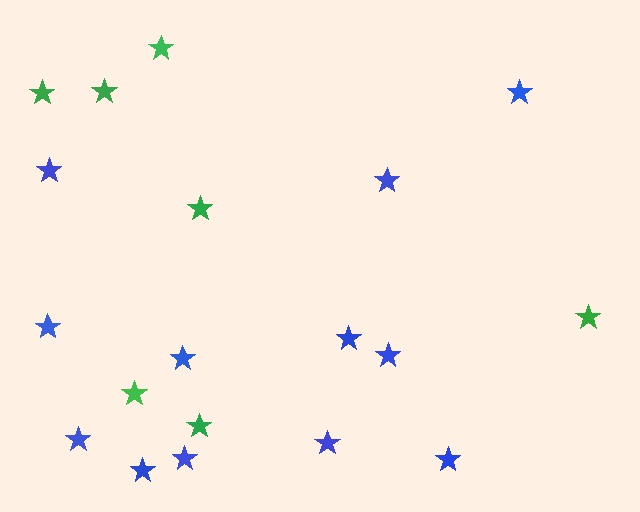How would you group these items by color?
There are 2 groups: one group of blue stars (12) and one group of green stars (7).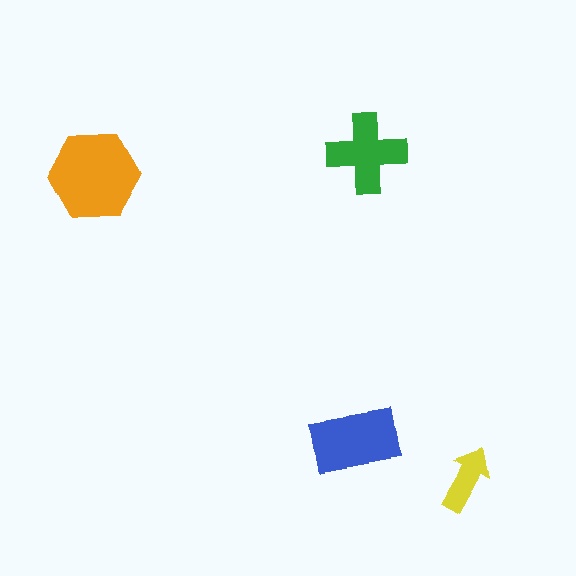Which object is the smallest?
The yellow arrow.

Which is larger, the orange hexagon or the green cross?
The orange hexagon.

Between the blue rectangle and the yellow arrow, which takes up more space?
The blue rectangle.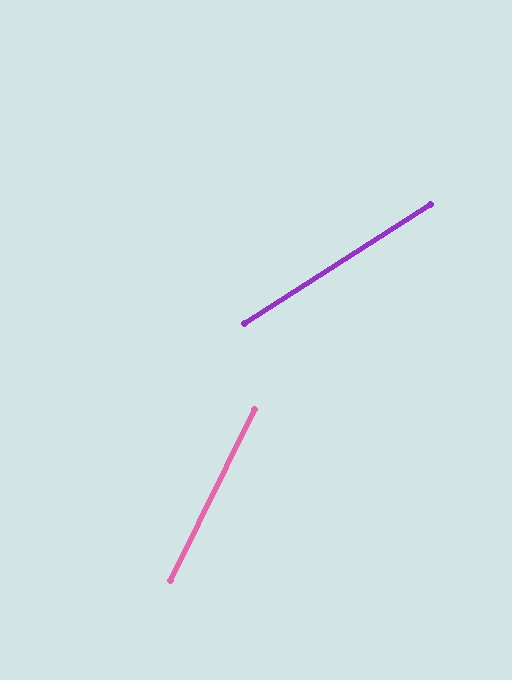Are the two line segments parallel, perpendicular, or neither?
Neither parallel nor perpendicular — they differ by about 31°.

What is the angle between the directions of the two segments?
Approximately 31 degrees.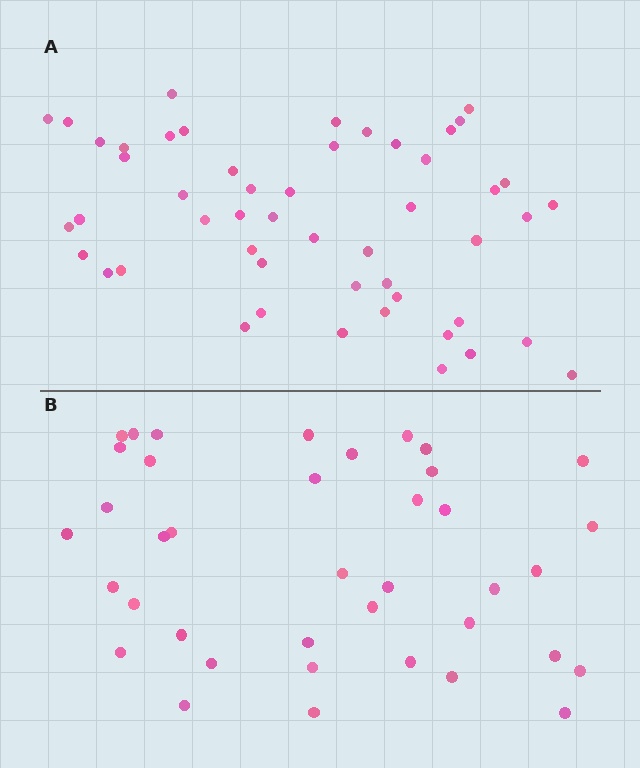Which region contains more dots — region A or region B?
Region A (the top region) has more dots.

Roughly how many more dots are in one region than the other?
Region A has roughly 12 or so more dots than region B.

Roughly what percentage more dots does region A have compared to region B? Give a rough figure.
About 30% more.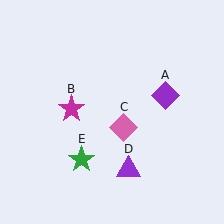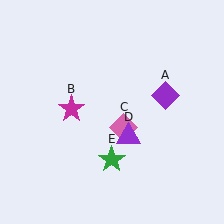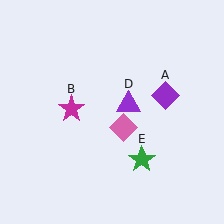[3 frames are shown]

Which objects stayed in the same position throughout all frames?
Purple diamond (object A) and magenta star (object B) and pink diamond (object C) remained stationary.